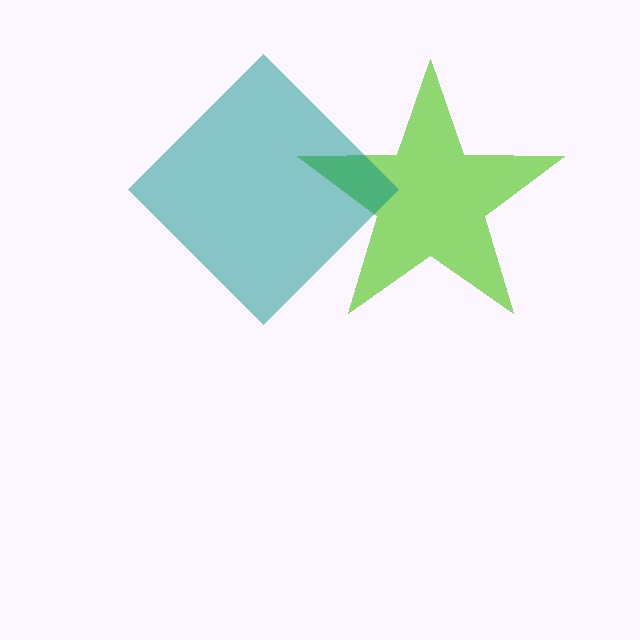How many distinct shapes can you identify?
There are 2 distinct shapes: a lime star, a teal diamond.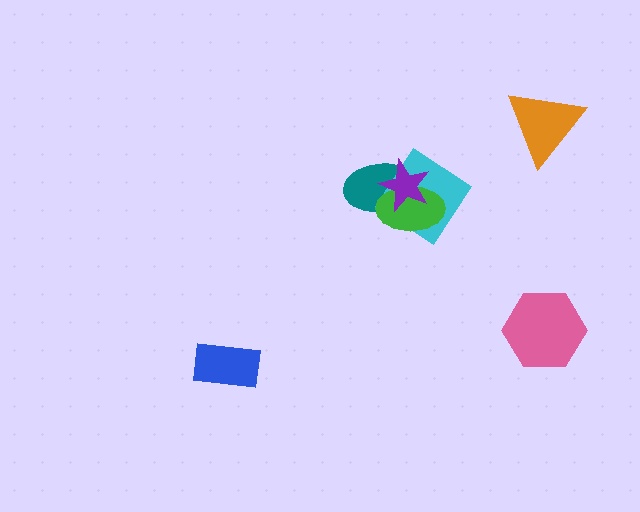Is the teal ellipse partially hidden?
Yes, it is partially covered by another shape.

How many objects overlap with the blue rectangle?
0 objects overlap with the blue rectangle.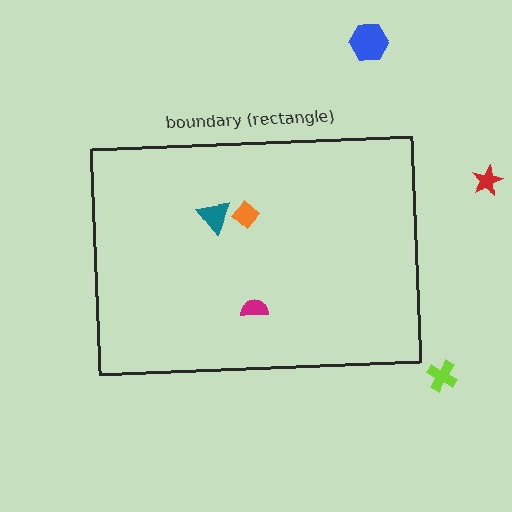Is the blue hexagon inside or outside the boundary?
Outside.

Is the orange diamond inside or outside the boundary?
Inside.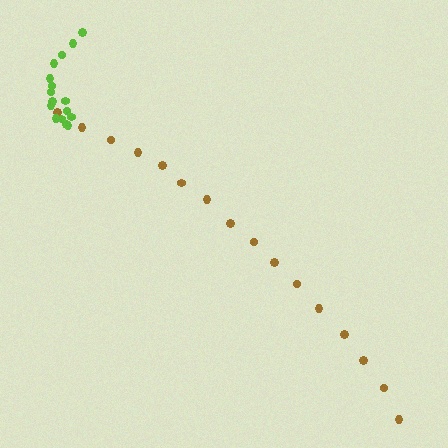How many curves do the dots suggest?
There are 2 distinct paths.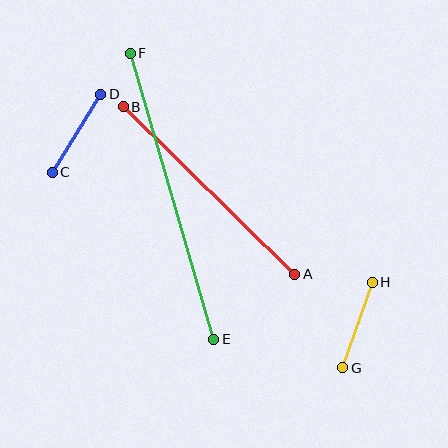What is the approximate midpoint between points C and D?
The midpoint is at approximately (77, 133) pixels.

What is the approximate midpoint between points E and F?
The midpoint is at approximately (172, 196) pixels.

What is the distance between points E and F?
The distance is approximately 298 pixels.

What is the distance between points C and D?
The distance is approximately 92 pixels.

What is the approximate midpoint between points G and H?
The midpoint is at approximately (357, 325) pixels.